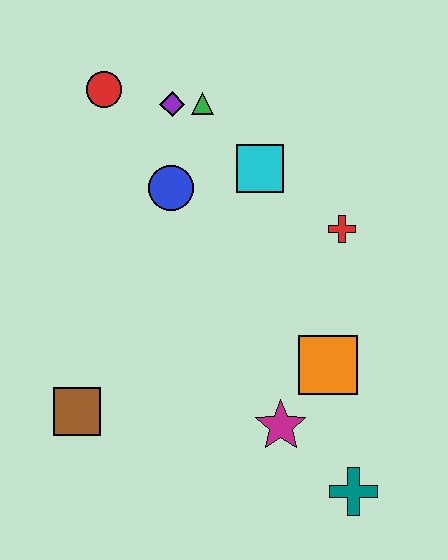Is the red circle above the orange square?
Yes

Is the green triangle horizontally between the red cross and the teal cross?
No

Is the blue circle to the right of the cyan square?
No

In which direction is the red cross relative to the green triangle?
The red cross is to the right of the green triangle.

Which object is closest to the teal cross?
The magenta star is closest to the teal cross.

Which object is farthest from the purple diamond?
The teal cross is farthest from the purple diamond.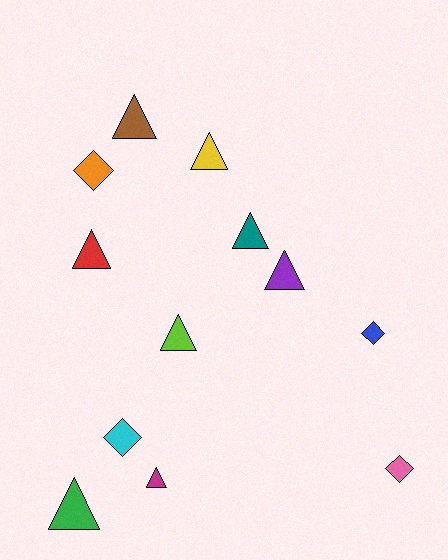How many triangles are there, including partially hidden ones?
There are 8 triangles.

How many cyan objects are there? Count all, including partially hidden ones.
There is 1 cyan object.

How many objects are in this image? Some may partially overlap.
There are 12 objects.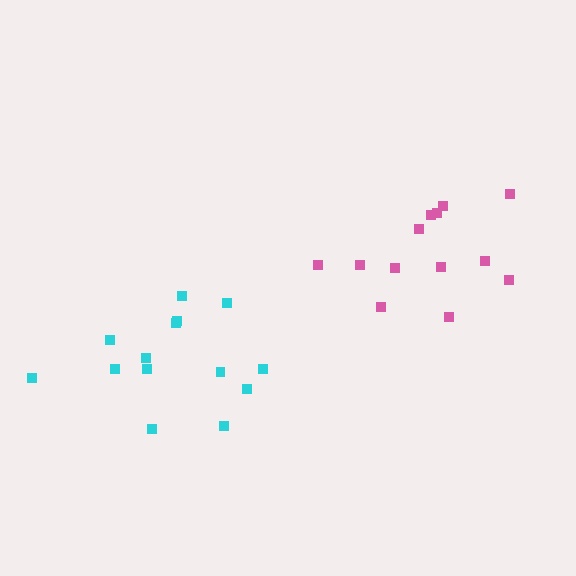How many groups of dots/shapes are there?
There are 2 groups.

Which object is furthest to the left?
The cyan cluster is leftmost.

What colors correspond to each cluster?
The clusters are colored: cyan, pink.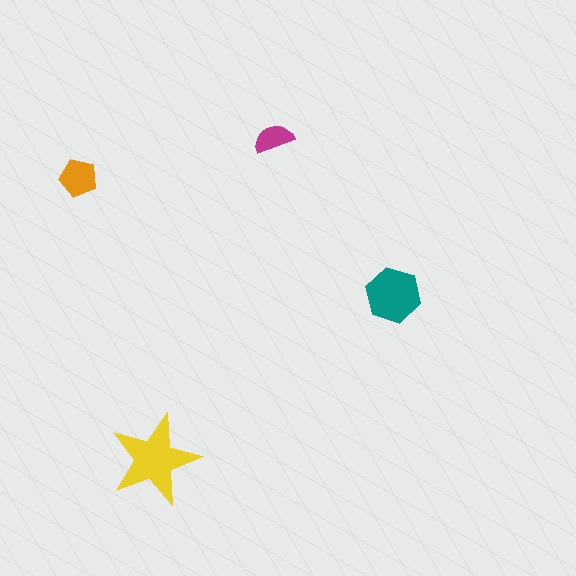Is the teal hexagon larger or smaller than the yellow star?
Smaller.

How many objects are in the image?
There are 4 objects in the image.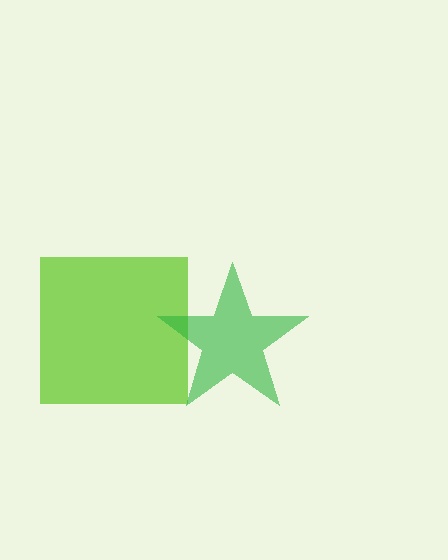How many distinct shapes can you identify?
There are 2 distinct shapes: a lime square, a green star.